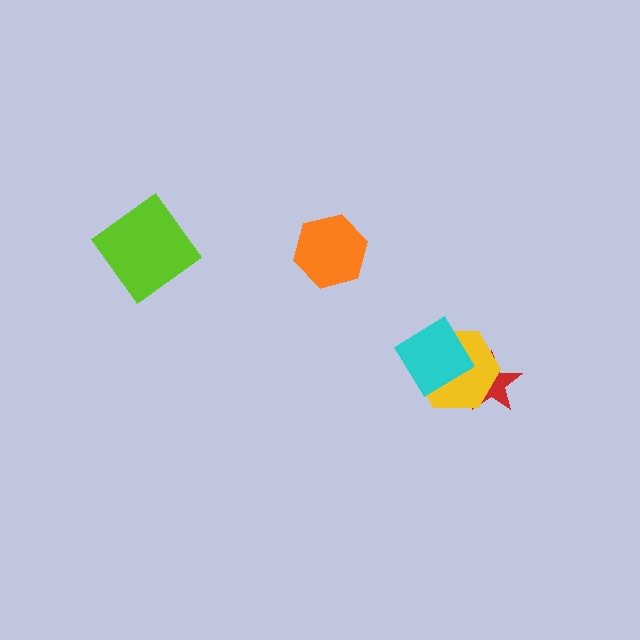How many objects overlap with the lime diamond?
0 objects overlap with the lime diamond.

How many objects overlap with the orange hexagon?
0 objects overlap with the orange hexagon.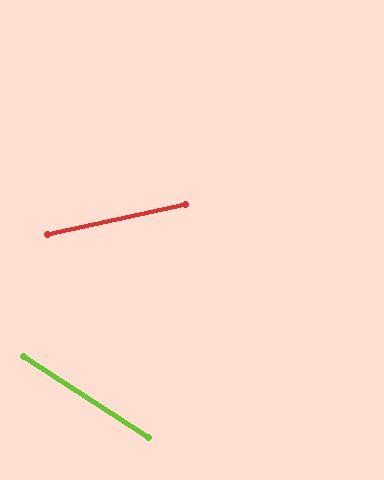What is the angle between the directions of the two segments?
Approximately 46 degrees.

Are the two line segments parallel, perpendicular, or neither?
Neither parallel nor perpendicular — they differ by about 46°.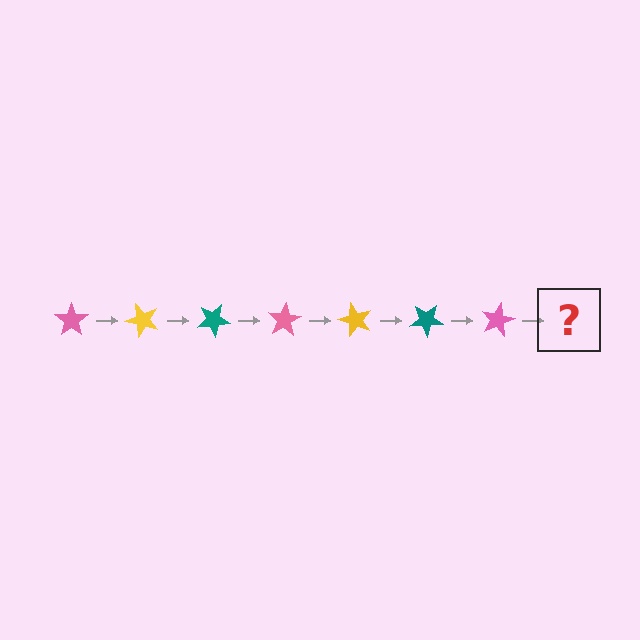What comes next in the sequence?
The next element should be a yellow star, rotated 350 degrees from the start.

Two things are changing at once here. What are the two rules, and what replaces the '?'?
The two rules are that it rotates 50 degrees each step and the color cycles through pink, yellow, and teal. The '?' should be a yellow star, rotated 350 degrees from the start.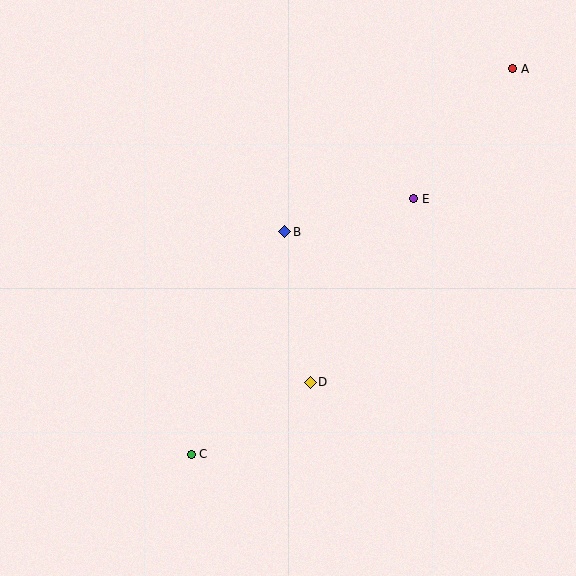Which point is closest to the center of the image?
Point B at (285, 232) is closest to the center.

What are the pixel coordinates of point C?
Point C is at (191, 454).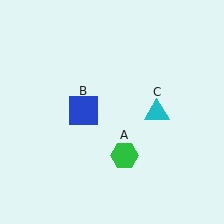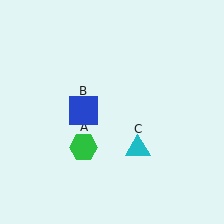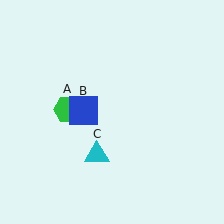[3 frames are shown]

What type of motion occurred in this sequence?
The green hexagon (object A), cyan triangle (object C) rotated clockwise around the center of the scene.